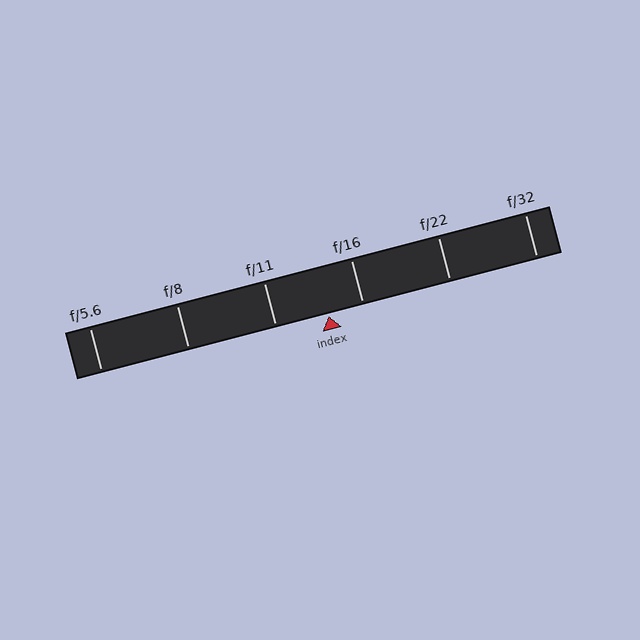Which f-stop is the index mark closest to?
The index mark is closest to f/16.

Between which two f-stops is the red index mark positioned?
The index mark is between f/11 and f/16.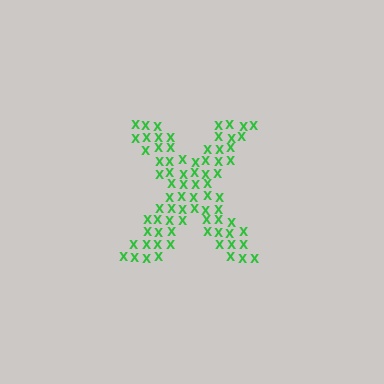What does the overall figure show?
The overall figure shows the letter X.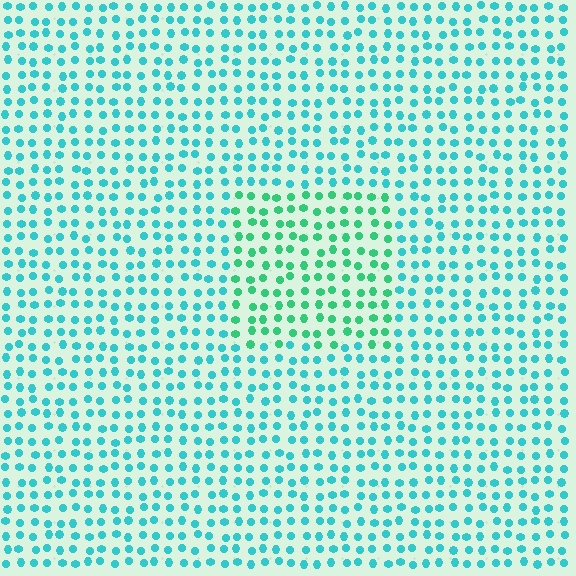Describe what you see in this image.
The image is filled with small cyan elements in a uniform arrangement. A rectangle-shaped region is visible where the elements are tinted to a slightly different hue, forming a subtle color boundary.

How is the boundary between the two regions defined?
The boundary is defined purely by a slight shift in hue (about 33 degrees). Spacing, size, and orientation are identical on both sides.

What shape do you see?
I see a rectangle.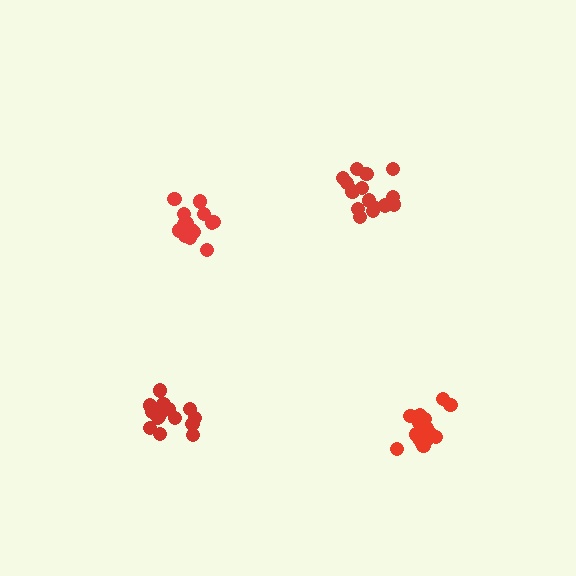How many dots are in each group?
Group 1: 16 dots, Group 2: 17 dots, Group 3: 18 dots, Group 4: 15 dots (66 total).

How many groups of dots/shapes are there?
There are 4 groups.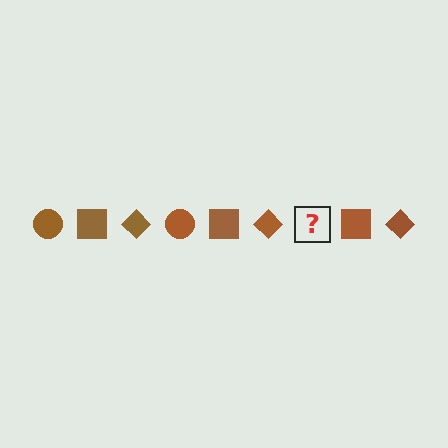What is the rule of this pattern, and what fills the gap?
The rule is that the pattern cycles through circle, square, diamond shapes in brown. The gap should be filled with a brown circle.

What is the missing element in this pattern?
The missing element is a brown circle.